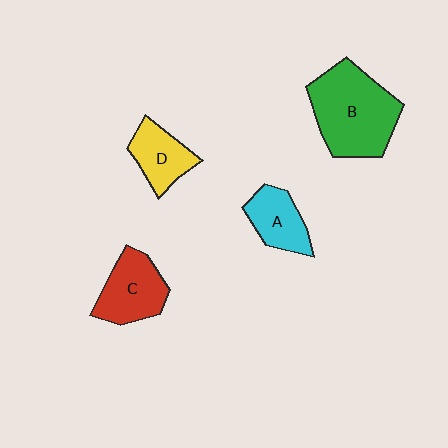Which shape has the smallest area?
Shape D (yellow).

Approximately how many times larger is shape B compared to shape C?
Approximately 1.7 times.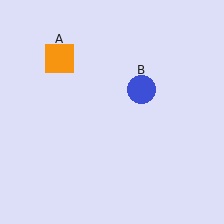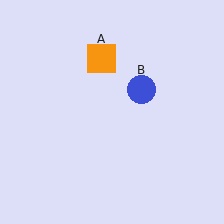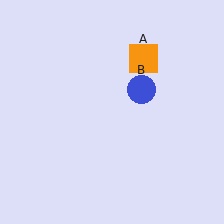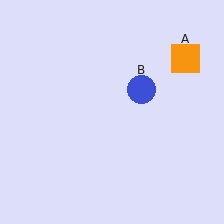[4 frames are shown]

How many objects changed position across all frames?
1 object changed position: orange square (object A).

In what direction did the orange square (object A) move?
The orange square (object A) moved right.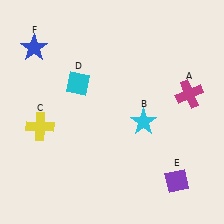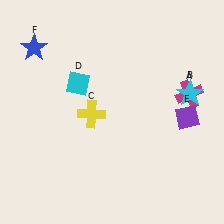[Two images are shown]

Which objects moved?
The objects that moved are: the cyan star (B), the yellow cross (C), the purple diamond (E).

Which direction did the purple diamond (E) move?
The purple diamond (E) moved up.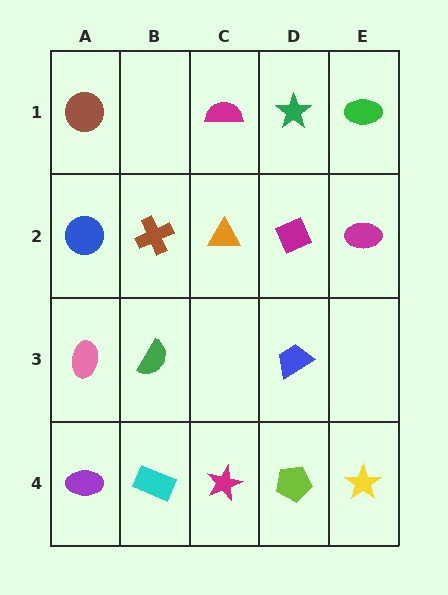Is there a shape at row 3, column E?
No, that cell is empty.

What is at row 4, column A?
A purple ellipse.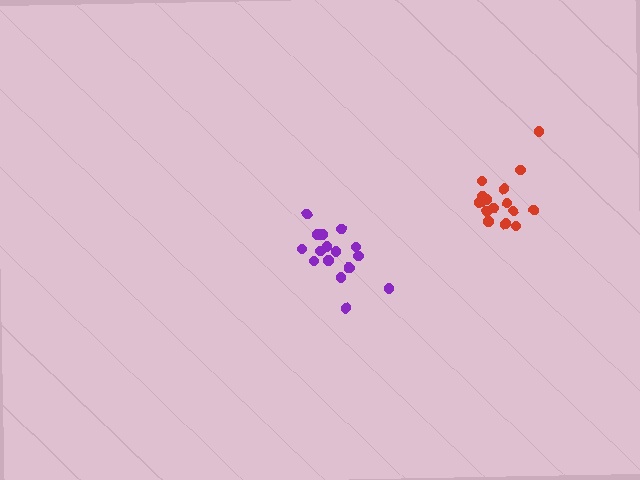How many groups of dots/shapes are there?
There are 2 groups.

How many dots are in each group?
Group 1: 16 dots, Group 2: 17 dots (33 total).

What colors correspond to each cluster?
The clusters are colored: purple, red.